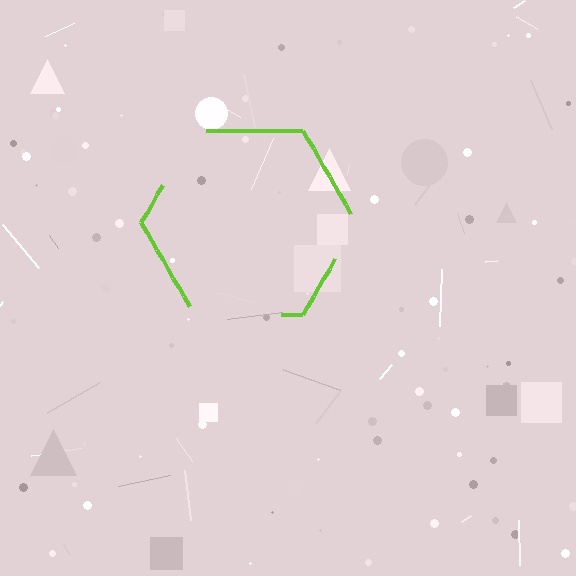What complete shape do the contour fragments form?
The contour fragments form a hexagon.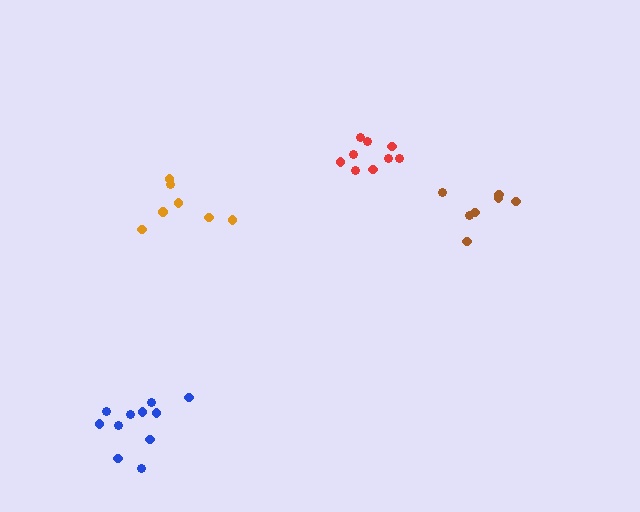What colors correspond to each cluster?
The clusters are colored: brown, blue, orange, red.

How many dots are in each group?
Group 1: 7 dots, Group 2: 11 dots, Group 3: 7 dots, Group 4: 9 dots (34 total).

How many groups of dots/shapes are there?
There are 4 groups.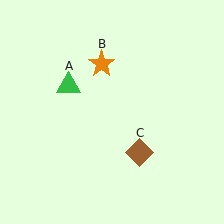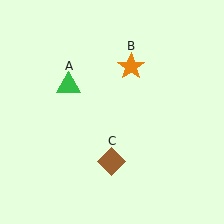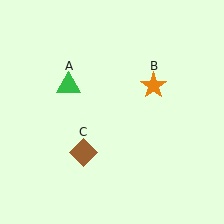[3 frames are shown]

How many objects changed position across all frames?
2 objects changed position: orange star (object B), brown diamond (object C).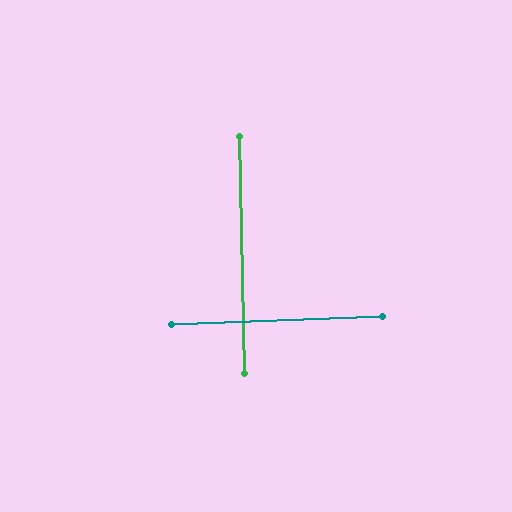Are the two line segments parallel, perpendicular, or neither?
Perpendicular — they meet at approximately 89°.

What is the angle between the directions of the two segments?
Approximately 89 degrees.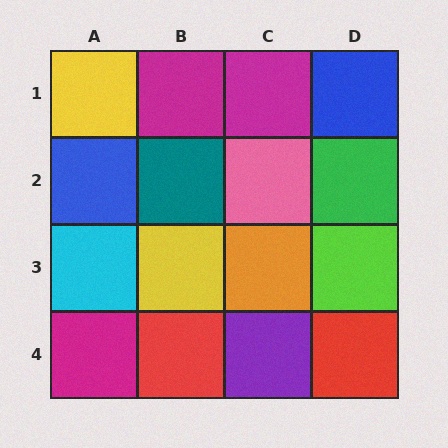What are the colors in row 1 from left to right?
Yellow, magenta, magenta, blue.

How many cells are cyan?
1 cell is cyan.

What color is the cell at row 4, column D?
Red.